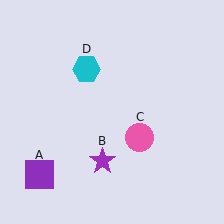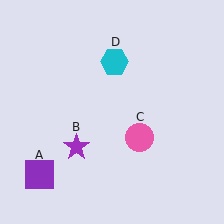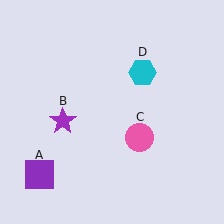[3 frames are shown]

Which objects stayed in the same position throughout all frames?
Purple square (object A) and pink circle (object C) remained stationary.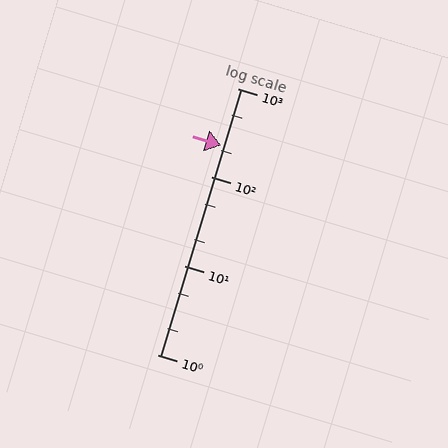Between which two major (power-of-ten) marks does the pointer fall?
The pointer is between 100 and 1000.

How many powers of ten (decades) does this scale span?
The scale spans 3 decades, from 1 to 1000.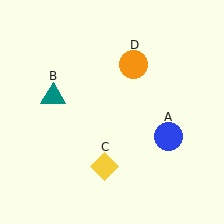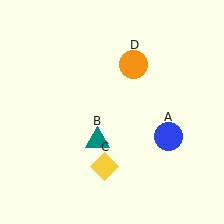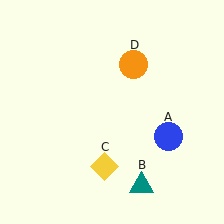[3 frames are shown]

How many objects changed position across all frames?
1 object changed position: teal triangle (object B).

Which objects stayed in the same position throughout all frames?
Blue circle (object A) and yellow diamond (object C) and orange circle (object D) remained stationary.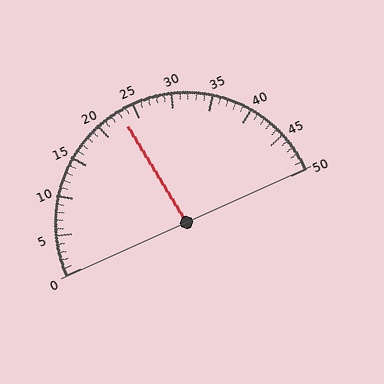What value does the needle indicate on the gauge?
The needle indicates approximately 23.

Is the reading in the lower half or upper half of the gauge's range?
The reading is in the lower half of the range (0 to 50).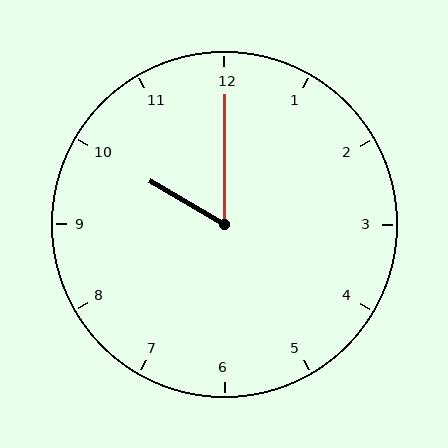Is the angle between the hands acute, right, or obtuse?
It is acute.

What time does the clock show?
10:00.